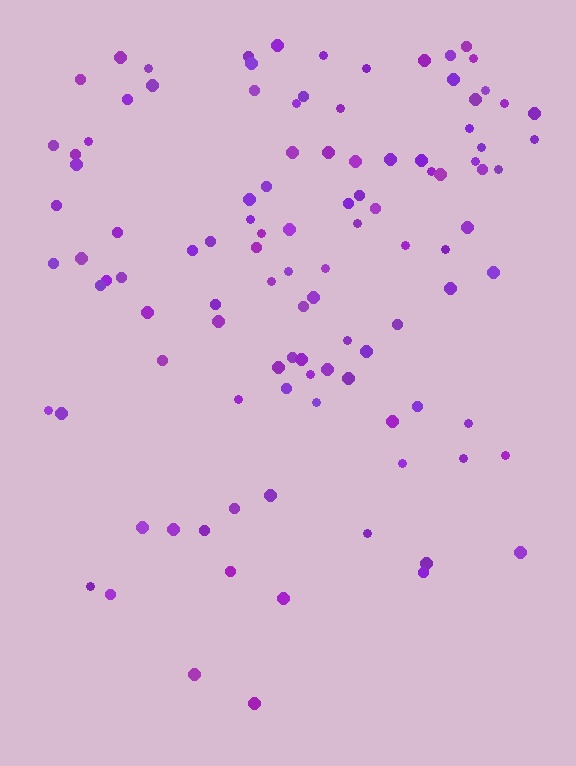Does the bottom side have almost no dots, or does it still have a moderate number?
Still a moderate number, just noticeably fewer than the top.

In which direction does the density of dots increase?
From bottom to top, with the top side densest.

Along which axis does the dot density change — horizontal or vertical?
Vertical.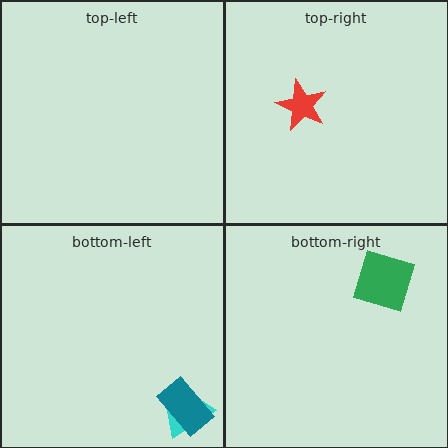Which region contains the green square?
The bottom-right region.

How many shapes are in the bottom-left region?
2.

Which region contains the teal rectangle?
The bottom-left region.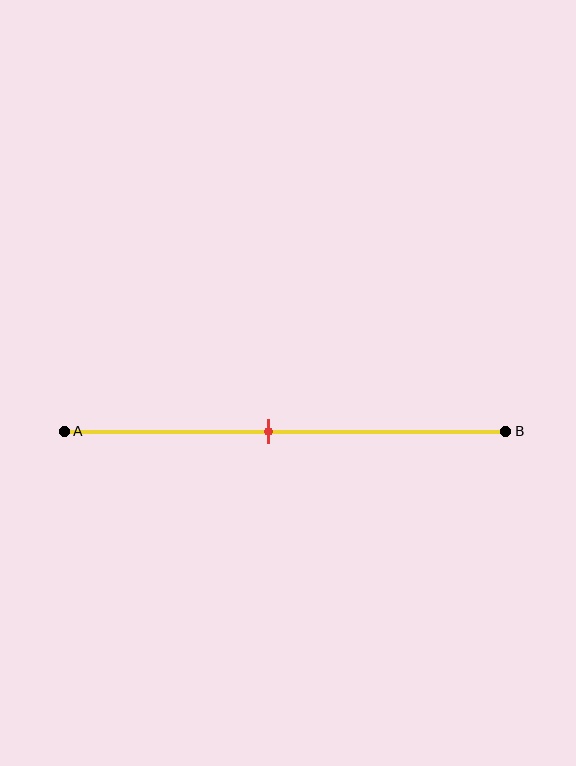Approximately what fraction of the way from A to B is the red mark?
The red mark is approximately 45% of the way from A to B.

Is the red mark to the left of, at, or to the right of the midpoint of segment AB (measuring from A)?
The red mark is to the left of the midpoint of segment AB.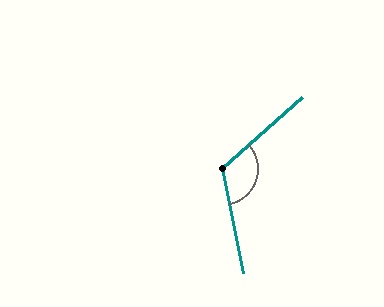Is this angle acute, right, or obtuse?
It is obtuse.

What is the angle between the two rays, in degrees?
Approximately 120 degrees.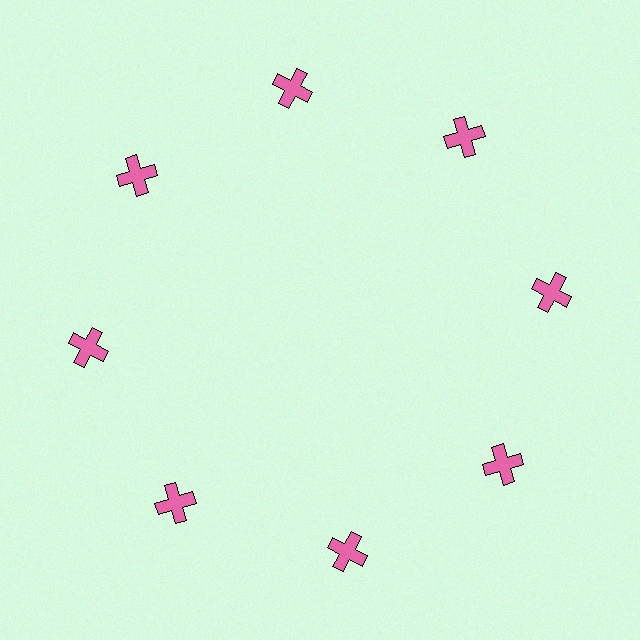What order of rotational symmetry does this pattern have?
This pattern has 8-fold rotational symmetry.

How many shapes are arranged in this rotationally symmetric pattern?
There are 8 shapes, arranged in 8 groups of 1.